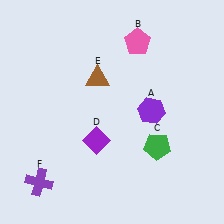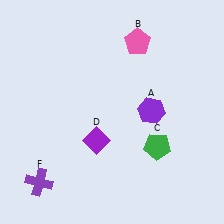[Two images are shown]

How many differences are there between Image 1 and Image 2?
There is 1 difference between the two images.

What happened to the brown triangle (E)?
The brown triangle (E) was removed in Image 2. It was in the top-left area of Image 1.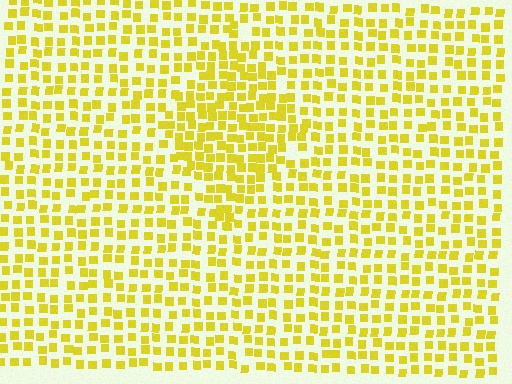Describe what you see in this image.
The image contains small yellow elements arranged at two different densities. A diamond-shaped region is visible where the elements are more densely packed than the surrounding area.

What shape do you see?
I see a diamond.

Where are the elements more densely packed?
The elements are more densely packed inside the diamond boundary.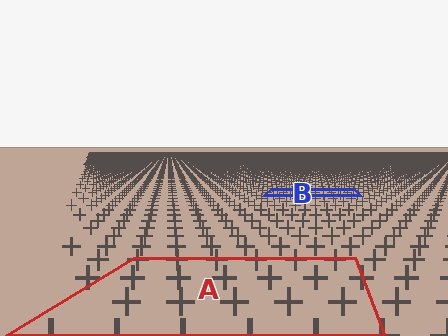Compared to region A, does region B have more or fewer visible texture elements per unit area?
Region B has more texture elements per unit area — they are packed more densely because it is farther away.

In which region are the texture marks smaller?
The texture marks are smaller in region B, because it is farther away.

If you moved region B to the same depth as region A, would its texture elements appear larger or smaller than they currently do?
They would appear larger. At a closer depth, the same texture elements are projected at a bigger on-screen size.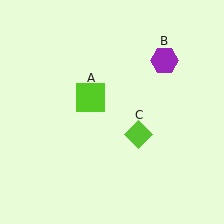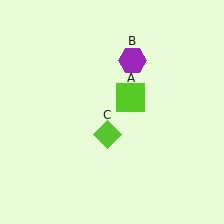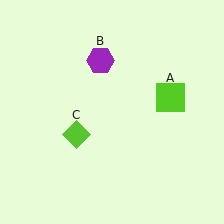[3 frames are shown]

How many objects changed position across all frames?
3 objects changed position: lime square (object A), purple hexagon (object B), lime diamond (object C).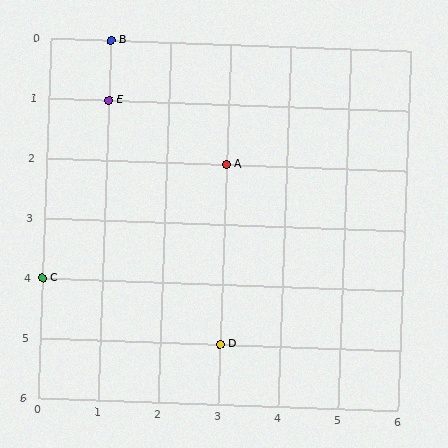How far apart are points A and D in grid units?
Points A and D are 3 rows apart.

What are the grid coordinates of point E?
Point E is at grid coordinates (1, 1).